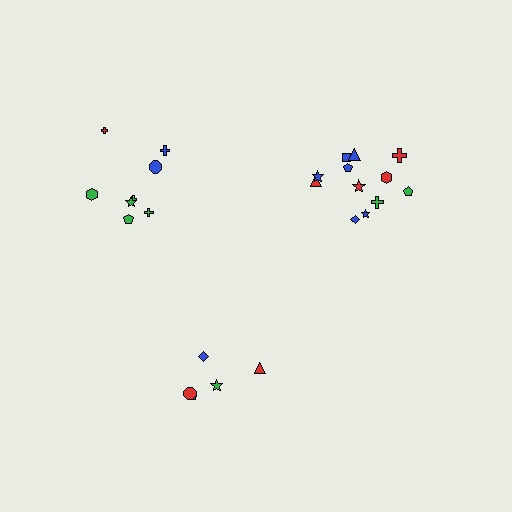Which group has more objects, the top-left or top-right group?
The top-right group.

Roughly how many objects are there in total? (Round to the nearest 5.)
Roughly 25 objects in total.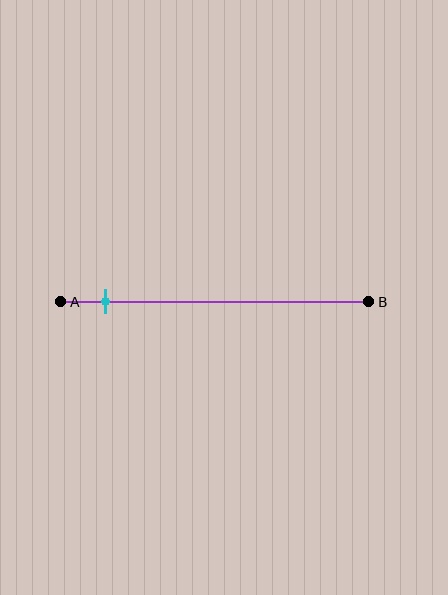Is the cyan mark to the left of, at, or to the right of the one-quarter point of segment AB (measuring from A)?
The cyan mark is to the left of the one-quarter point of segment AB.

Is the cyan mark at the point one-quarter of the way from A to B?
No, the mark is at about 15% from A, not at the 25% one-quarter point.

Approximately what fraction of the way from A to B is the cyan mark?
The cyan mark is approximately 15% of the way from A to B.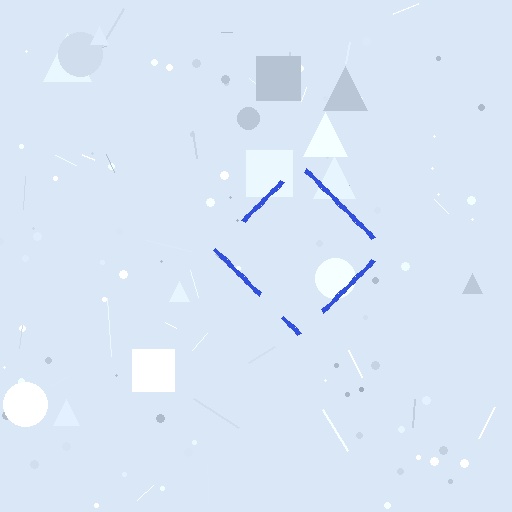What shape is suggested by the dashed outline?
The dashed outline suggests a diamond.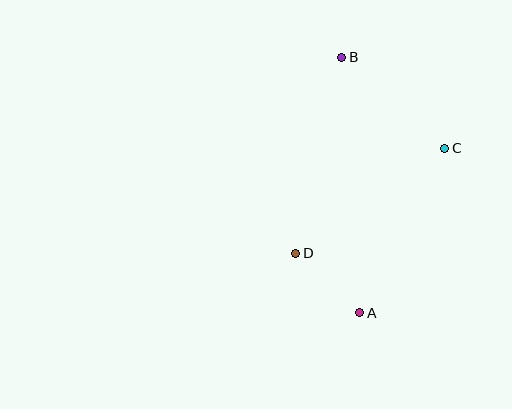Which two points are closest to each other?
Points A and D are closest to each other.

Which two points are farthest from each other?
Points A and B are farthest from each other.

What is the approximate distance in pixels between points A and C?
The distance between A and C is approximately 185 pixels.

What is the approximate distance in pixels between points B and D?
The distance between B and D is approximately 201 pixels.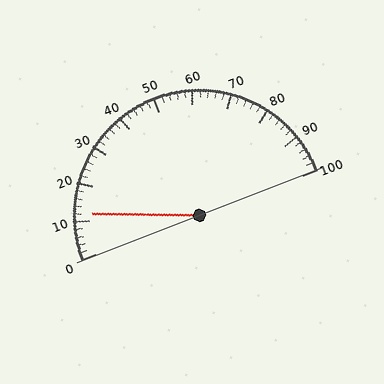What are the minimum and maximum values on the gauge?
The gauge ranges from 0 to 100.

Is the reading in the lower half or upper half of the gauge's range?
The reading is in the lower half of the range (0 to 100).